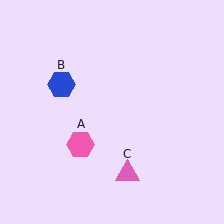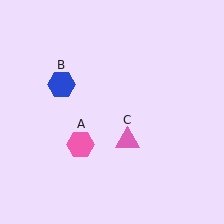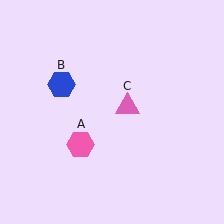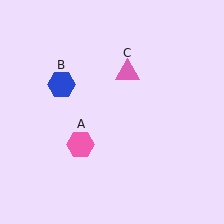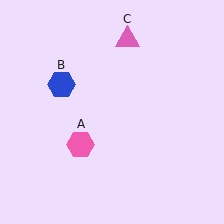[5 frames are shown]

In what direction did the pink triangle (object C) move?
The pink triangle (object C) moved up.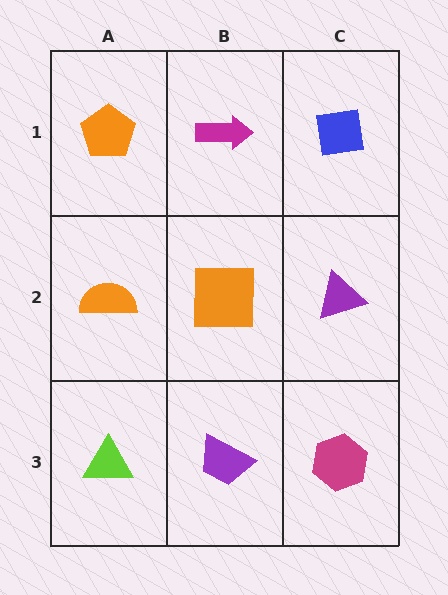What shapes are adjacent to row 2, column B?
A magenta arrow (row 1, column B), a purple trapezoid (row 3, column B), an orange semicircle (row 2, column A), a purple triangle (row 2, column C).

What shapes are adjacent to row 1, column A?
An orange semicircle (row 2, column A), a magenta arrow (row 1, column B).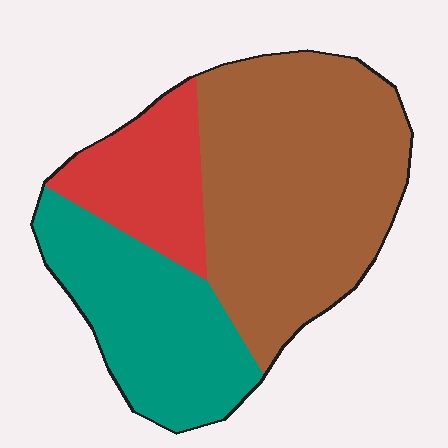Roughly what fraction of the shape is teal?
Teal covers 30% of the shape.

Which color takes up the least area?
Red, at roughly 20%.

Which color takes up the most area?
Brown, at roughly 55%.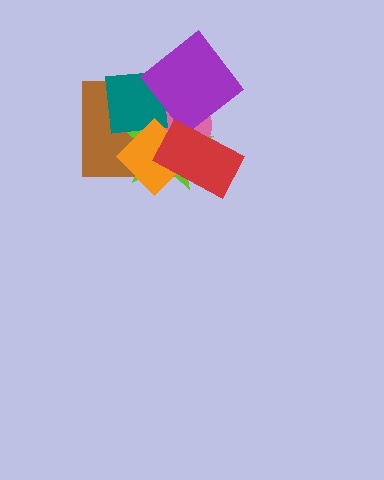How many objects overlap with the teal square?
4 objects overlap with the teal square.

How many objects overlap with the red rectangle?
4 objects overlap with the red rectangle.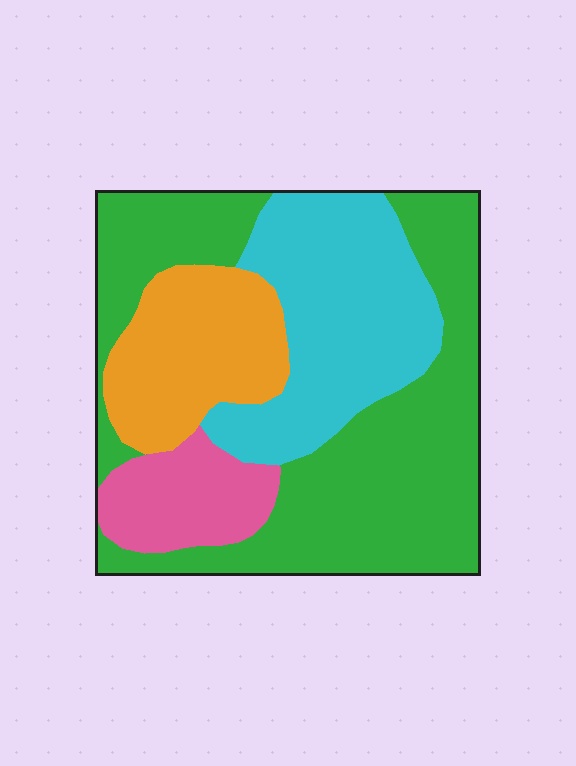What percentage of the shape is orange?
Orange covers around 15% of the shape.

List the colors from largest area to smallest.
From largest to smallest: green, cyan, orange, pink.